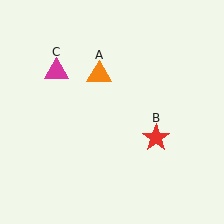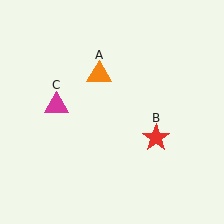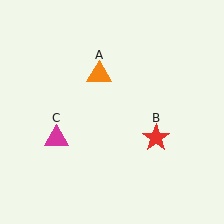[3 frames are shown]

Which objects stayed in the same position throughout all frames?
Orange triangle (object A) and red star (object B) remained stationary.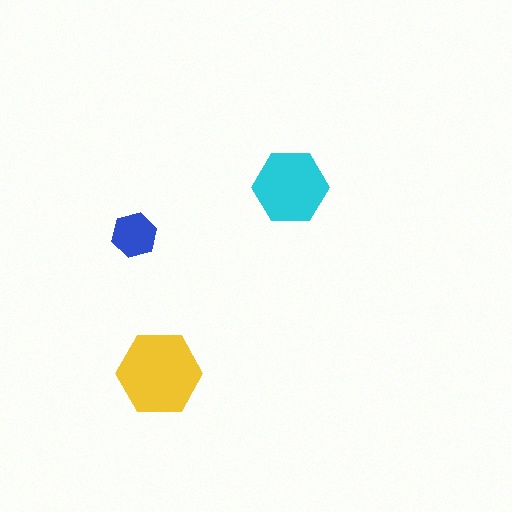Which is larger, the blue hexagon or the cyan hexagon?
The cyan one.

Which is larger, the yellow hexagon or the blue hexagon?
The yellow one.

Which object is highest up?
The cyan hexagon is topmost.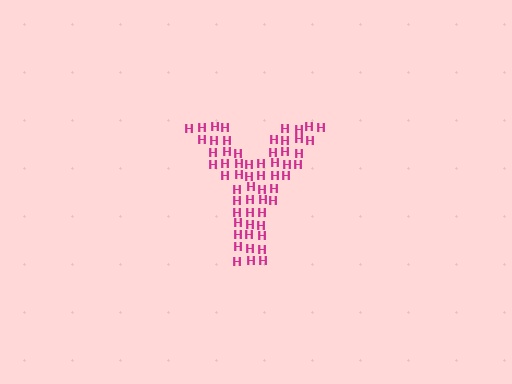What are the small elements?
The small elements are letter H's.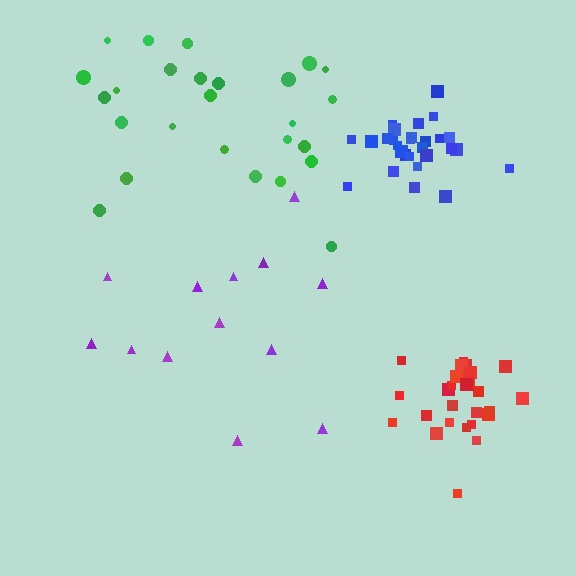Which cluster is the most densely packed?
Blue.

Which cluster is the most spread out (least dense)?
Purple.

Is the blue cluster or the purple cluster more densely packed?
Blue.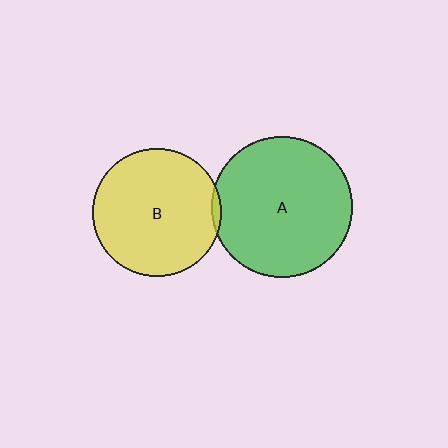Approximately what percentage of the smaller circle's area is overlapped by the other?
Approximately 5%.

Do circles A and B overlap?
Yes.